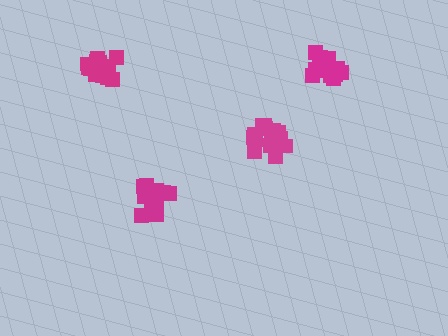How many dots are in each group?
Group 1: 15 dots, Group 2: 15 dots, Group 3: 15 dots, Group 4: 20 dots (65 total).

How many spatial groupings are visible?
There are 4 spatial groupings.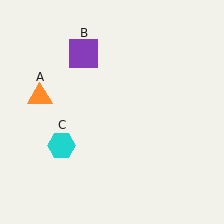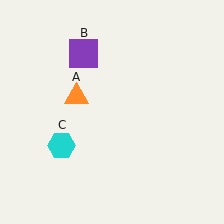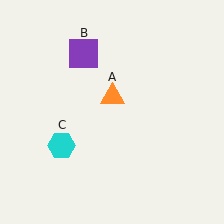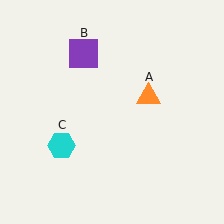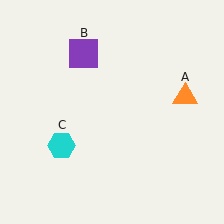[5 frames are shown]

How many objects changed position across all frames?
1 object changed position: orange triangle (object A).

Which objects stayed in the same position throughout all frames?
Purple square (object B) and cyan hexagon (object C) remained stationary.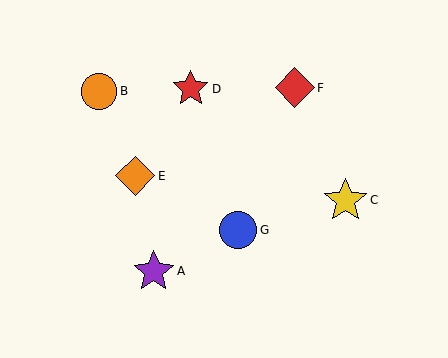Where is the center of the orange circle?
The center of the orange circle is at (99, 91).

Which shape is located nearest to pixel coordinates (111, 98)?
The orange circle (labeled B) at (99, 91) is nearest to that location.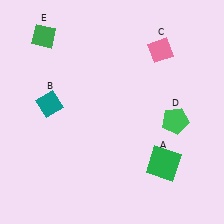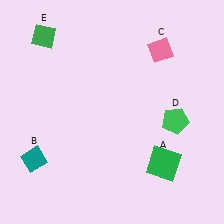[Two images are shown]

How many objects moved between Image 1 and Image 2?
1 object moved between the two images.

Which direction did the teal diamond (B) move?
The teal diamond (B) moved down.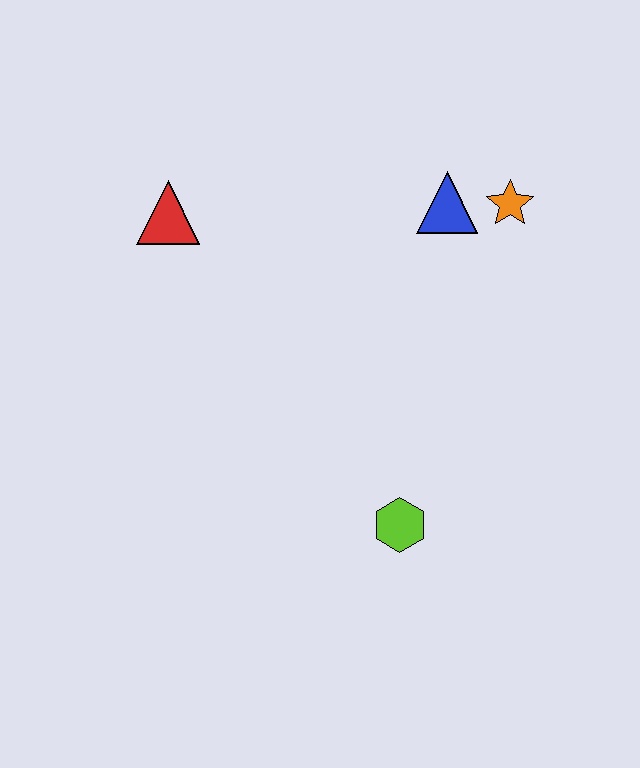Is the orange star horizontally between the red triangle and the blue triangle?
No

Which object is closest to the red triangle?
The blue triangle is closest to the red triangle.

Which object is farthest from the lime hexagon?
The red triangle is farthest from the lime hexagon.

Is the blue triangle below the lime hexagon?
No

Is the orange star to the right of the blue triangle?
Yes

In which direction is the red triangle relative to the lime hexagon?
The red triangle is above the lime hexagon.